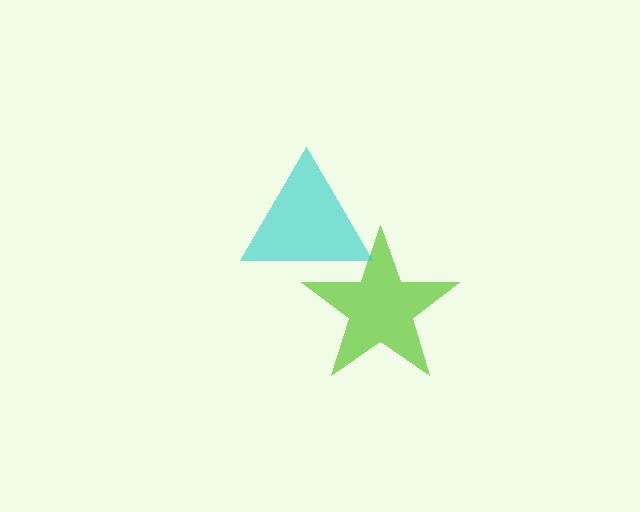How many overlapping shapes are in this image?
There are 2 overlapping shapes in the image.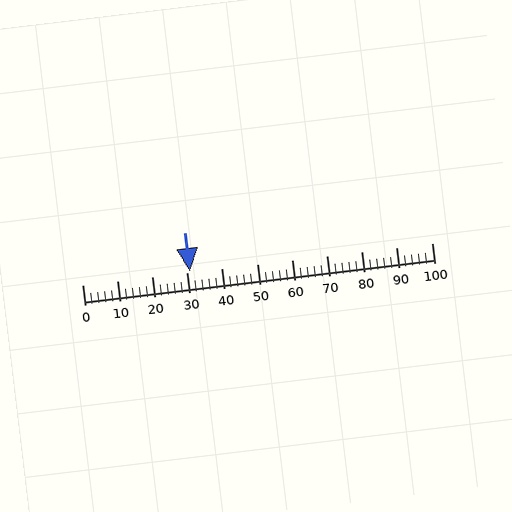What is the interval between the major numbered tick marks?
The major tick marks are spaced 10 units apart.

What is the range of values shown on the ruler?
The ruler shows values from 0 to 100.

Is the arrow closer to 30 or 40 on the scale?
The arrow is closer to 30.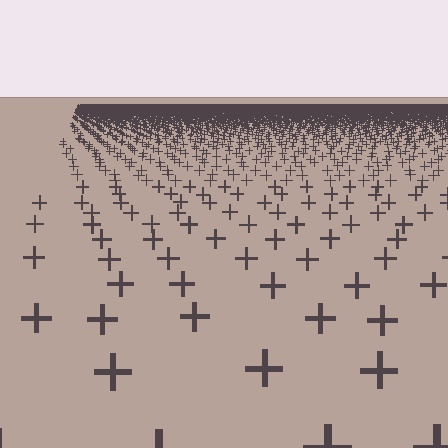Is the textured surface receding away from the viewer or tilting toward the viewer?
The surface is receding away from the viewer. Texture elements get smaller and denser toward the top.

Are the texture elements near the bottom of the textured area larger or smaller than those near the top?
Larger. Near the bottom, elements are closer to the viewer and appear at a bigger on-screen size.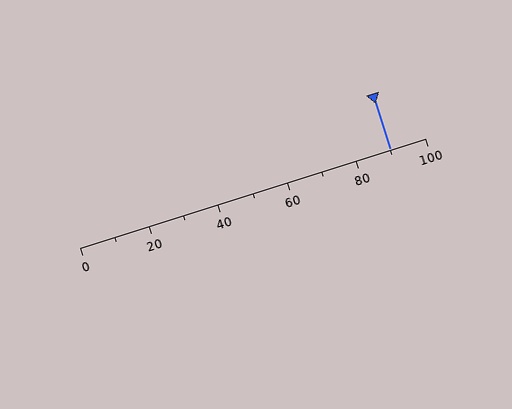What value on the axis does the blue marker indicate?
The marker indicates approximately 90.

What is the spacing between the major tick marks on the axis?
The major ticks are spaced 20 apart.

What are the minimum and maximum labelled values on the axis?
The axis runs from 0 to 100.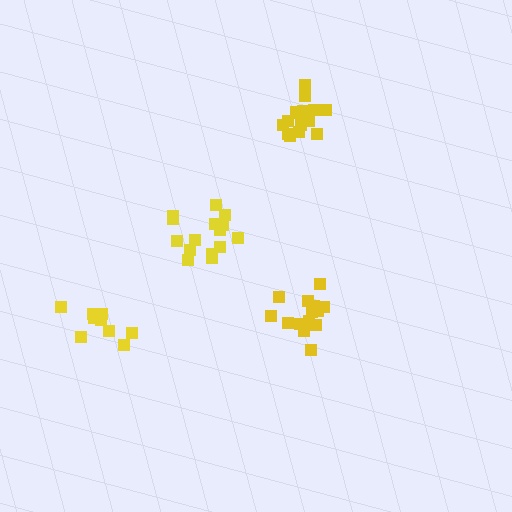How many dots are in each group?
Group 1: 14 dots, Group 2: 15 dots, Group 3: 10 dots, Group 4: 15 dots (54 total).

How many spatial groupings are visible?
There are 4 spatial groupings.